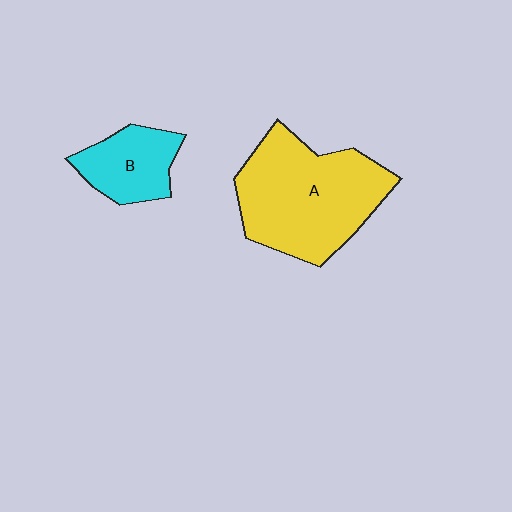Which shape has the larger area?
Shape A (yellow).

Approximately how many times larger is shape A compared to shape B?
Approximately 2.3 times.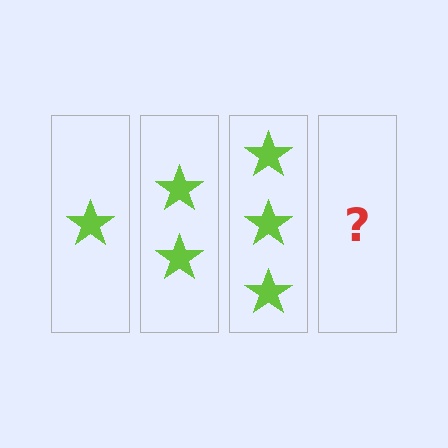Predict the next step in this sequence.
The next step is 4 stars.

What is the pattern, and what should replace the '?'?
The pattern is that each step adds one more star. The '?' should be 4 stars.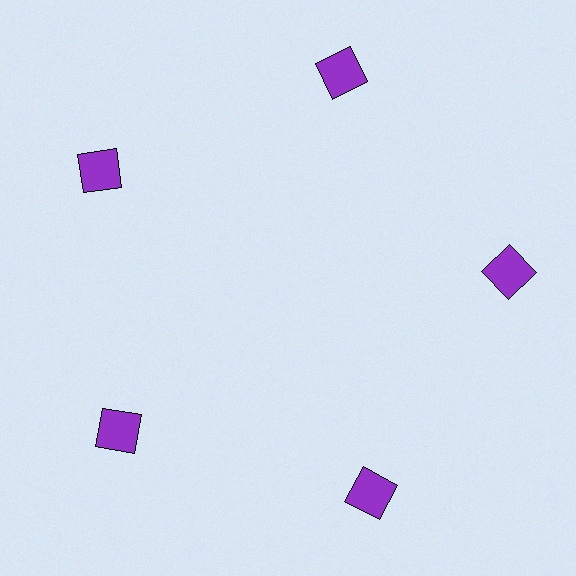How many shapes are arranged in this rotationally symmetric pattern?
There are 5 shapes, arranged in 5 groups of 1.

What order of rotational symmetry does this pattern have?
This pattern has 5-fold rotational symmetry.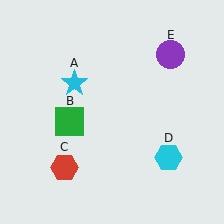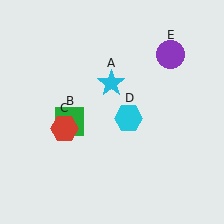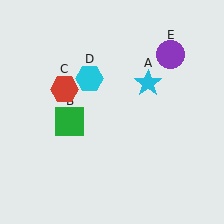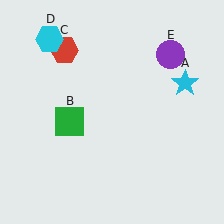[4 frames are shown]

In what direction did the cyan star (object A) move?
The cyan star (object A) moved right.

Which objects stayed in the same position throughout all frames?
Green square (object B) and purple circle (object E) remained stationary.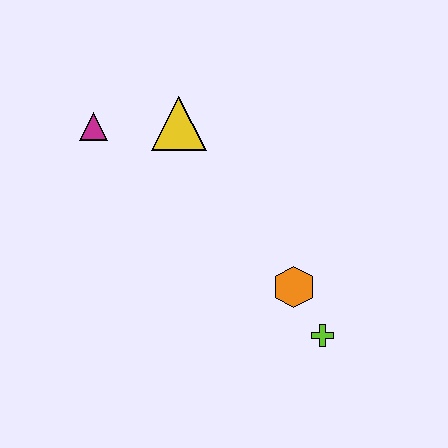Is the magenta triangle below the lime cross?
No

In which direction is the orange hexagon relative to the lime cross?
The orange hexagon is above the lime cross.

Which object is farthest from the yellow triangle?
The lime cross is farthest from the yellow triangle.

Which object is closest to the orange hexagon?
The lime cross is closest to the orange hexagon.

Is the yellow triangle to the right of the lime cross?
No